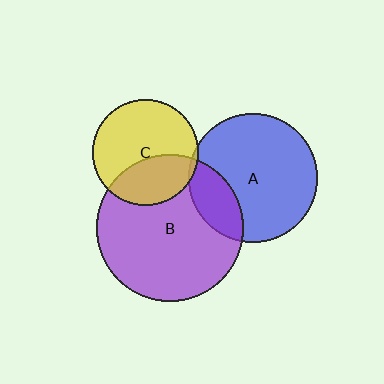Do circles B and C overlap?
Yes.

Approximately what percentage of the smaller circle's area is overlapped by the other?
Approximately 35%.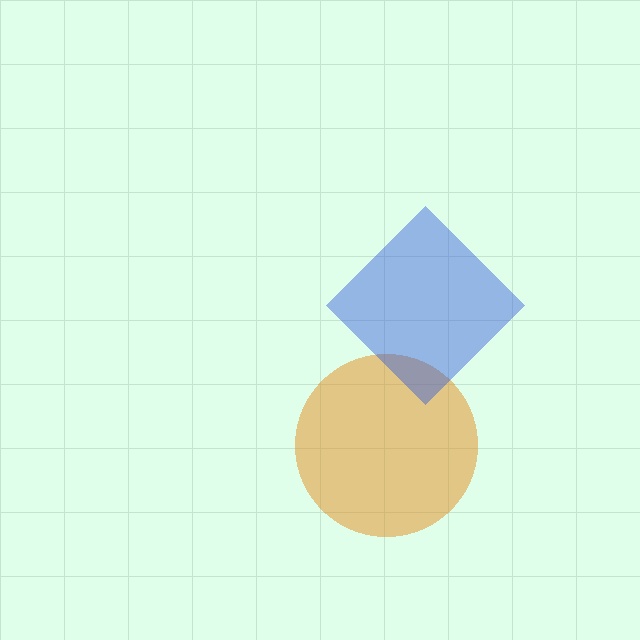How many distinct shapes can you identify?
There are 2 distinct shapes: an orange circle, a blue diamond.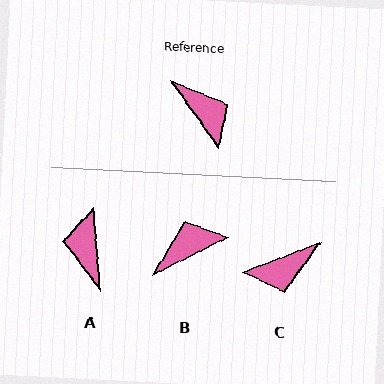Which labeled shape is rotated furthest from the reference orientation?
A, about 149 degrees away.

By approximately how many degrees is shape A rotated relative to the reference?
Approximately 149 degrees counter-clockwise.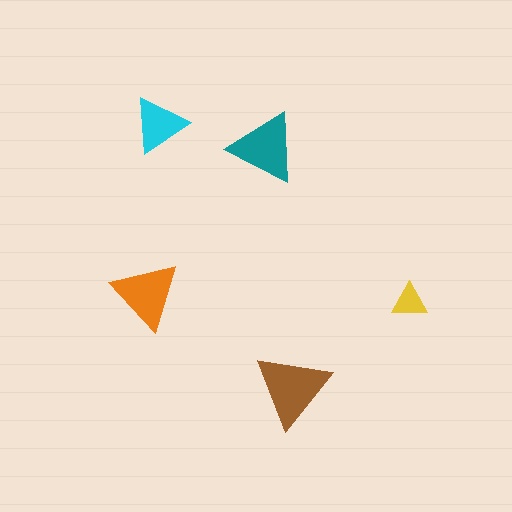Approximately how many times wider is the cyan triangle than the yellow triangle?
About 1.5 times wider.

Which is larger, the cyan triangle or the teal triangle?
The teal one.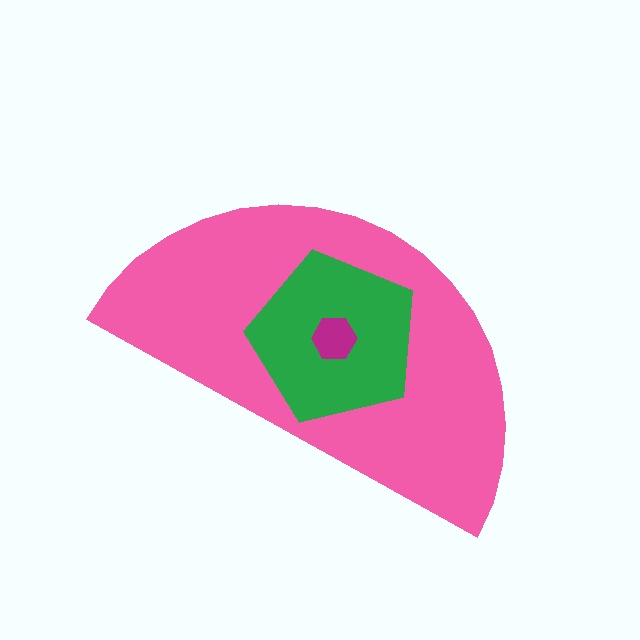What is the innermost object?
The magenta hexagon.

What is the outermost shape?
The pink semicircle.